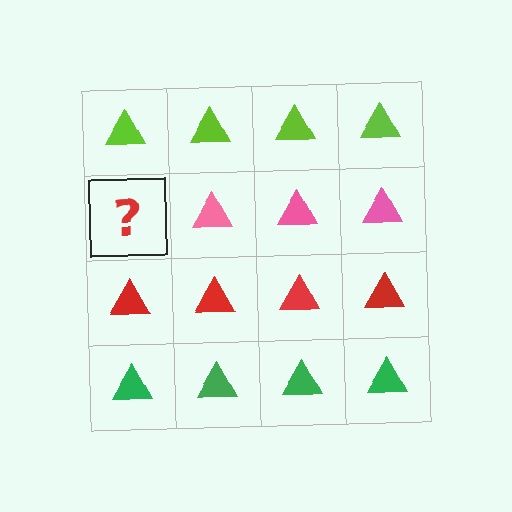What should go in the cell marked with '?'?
The missing cell should contain a pink triangle.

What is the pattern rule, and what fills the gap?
The rule is that each row has a consistent color. The gap should be filled with a pink triangle.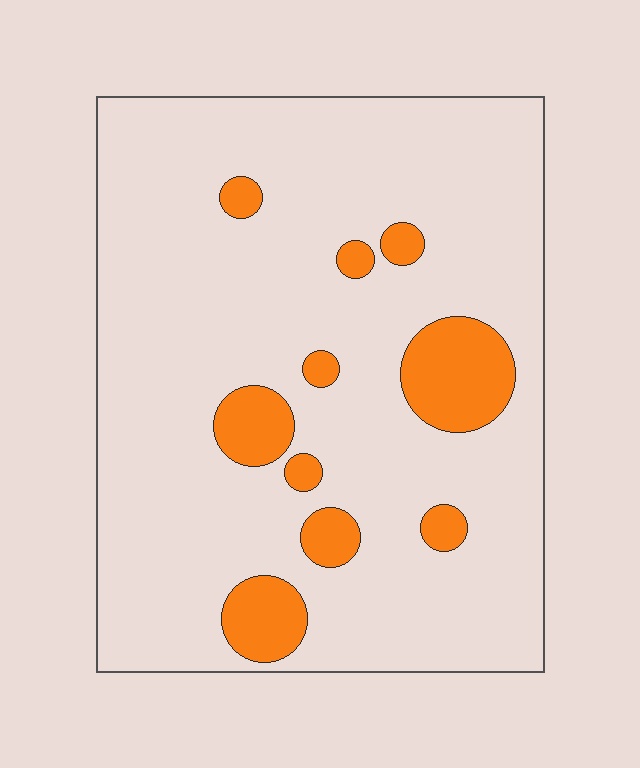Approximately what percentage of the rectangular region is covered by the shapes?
Approximately 15%.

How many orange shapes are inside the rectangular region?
10.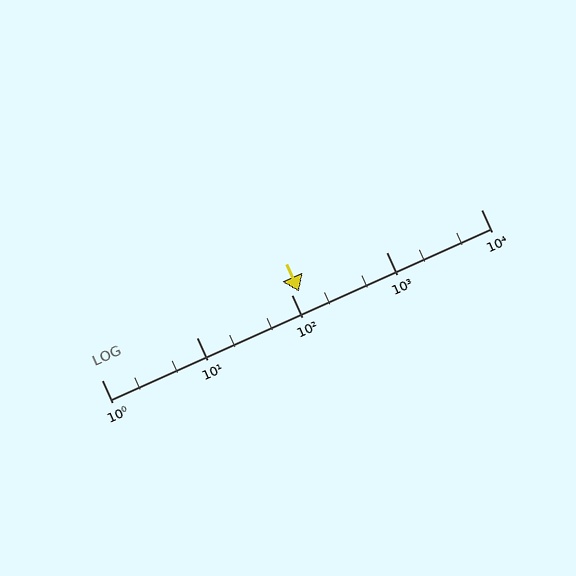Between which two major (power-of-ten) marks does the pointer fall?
The pointer is between 100 and 1000.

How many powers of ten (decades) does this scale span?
The scale spans 4 decades, from 1 to 10000.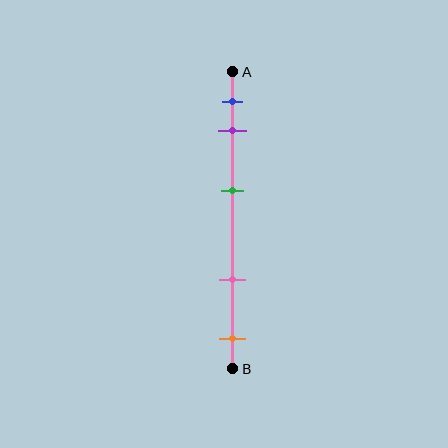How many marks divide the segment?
There are 5 marks dividing the segment.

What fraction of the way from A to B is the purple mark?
The purple mark is approximately 20% (0.2) of the way from A to B.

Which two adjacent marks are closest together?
The blue and purple marks are the closest adjacent pair.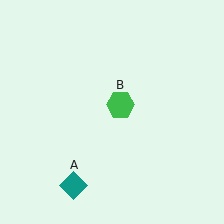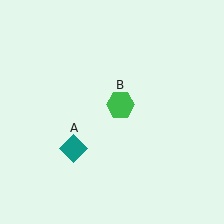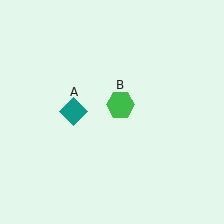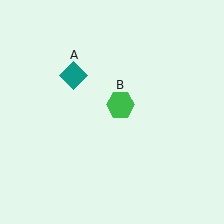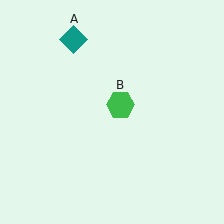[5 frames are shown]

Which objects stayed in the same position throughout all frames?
Green hexagon (object B) remained stationary.